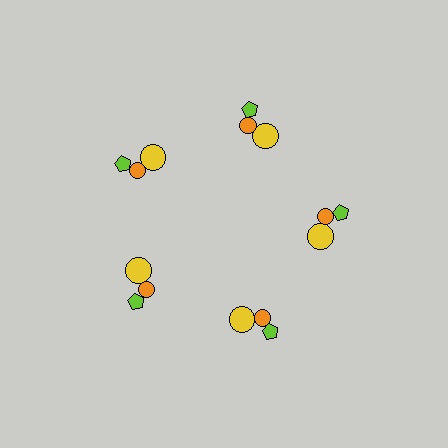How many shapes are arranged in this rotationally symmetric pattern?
There are 15 shapes, arranged in 5 groups of 3.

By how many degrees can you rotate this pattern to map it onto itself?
The pattern maps onto itself every 72 degrees of rotation.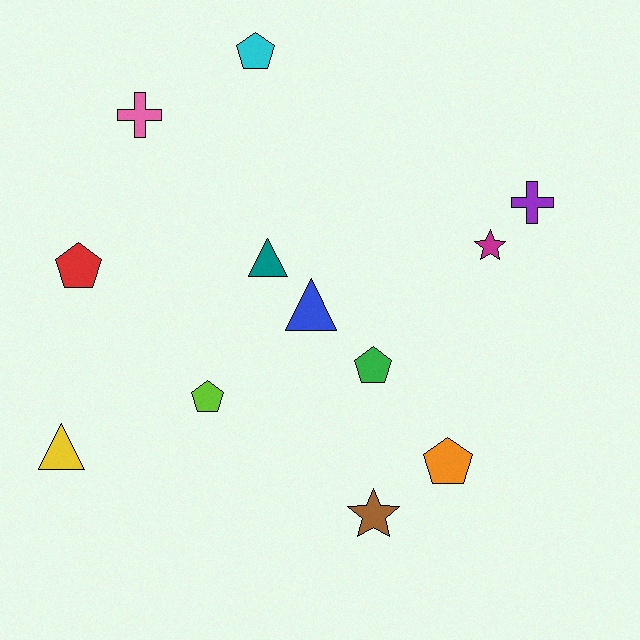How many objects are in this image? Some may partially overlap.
There are 12 objects.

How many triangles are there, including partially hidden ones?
There are 3 triangles.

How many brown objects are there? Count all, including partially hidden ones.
There is 1 brown object.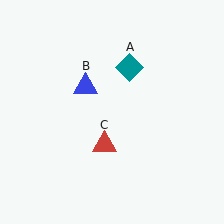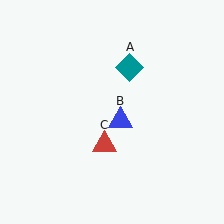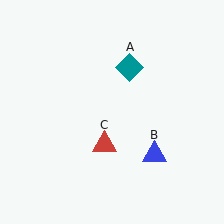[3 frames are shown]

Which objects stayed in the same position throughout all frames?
Teal diamond (object A) and red triangle (object C) remained stationary.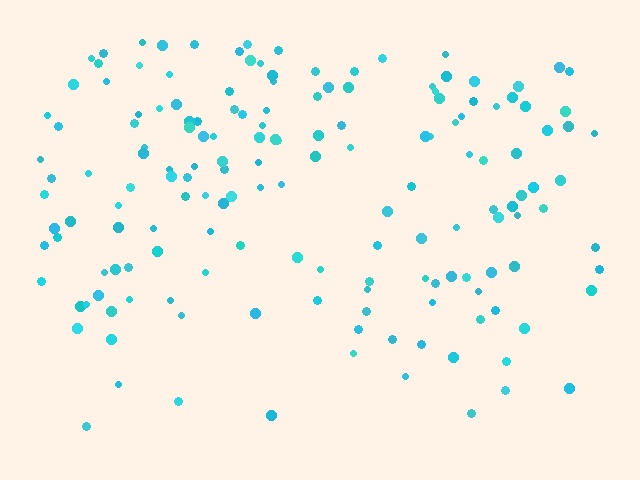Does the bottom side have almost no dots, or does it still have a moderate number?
Still a moderate number, just noticeably fewer than the top.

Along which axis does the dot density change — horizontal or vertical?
Vertical.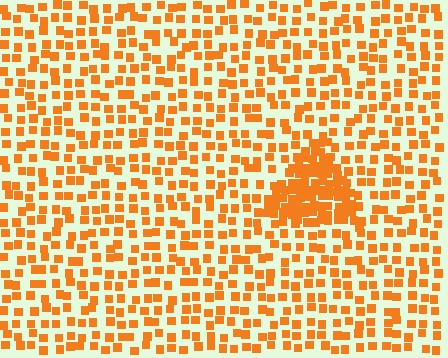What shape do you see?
I see a triangle.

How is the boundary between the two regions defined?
The boundary is defined by a change in element density (approximately 2.7x ratio). All elements are the same color, size, and shape.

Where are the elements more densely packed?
The elements are more densely packed inside the triangle boundary.